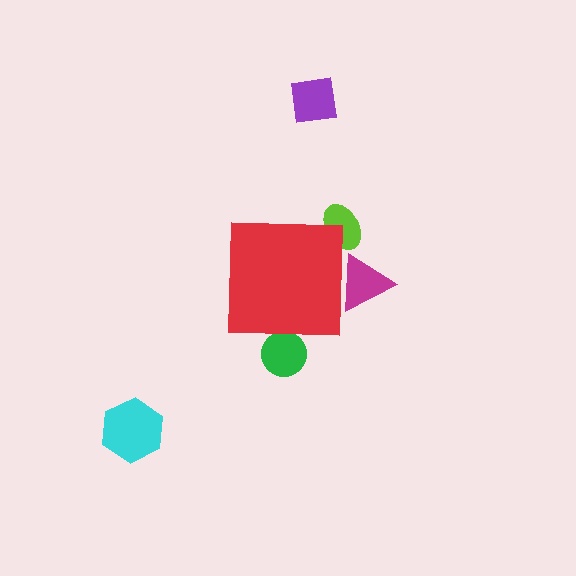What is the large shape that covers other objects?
A red square.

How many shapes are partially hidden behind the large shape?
3 shapes are partially hidden.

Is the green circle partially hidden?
Yes, the green circle is partially hidden behind the red square.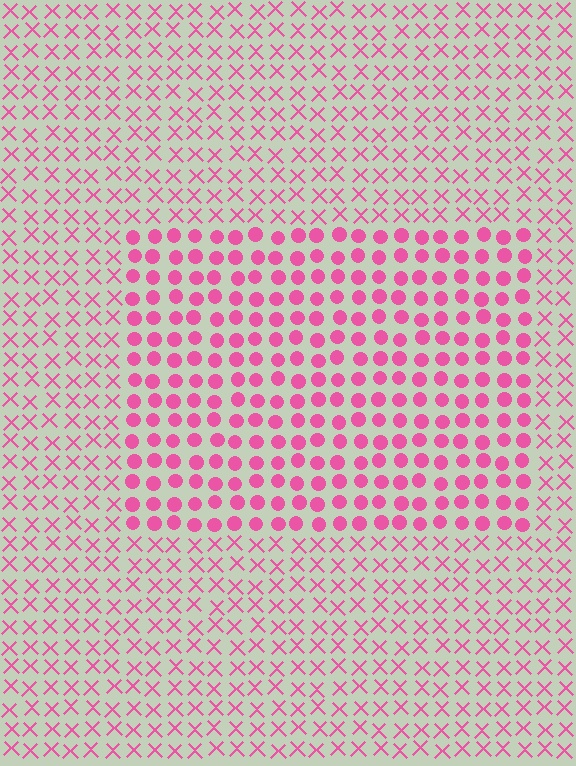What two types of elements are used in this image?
The image uses circles inside the rectangle region and X marks outside it.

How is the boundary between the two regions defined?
The boundary is defined by a change in element shape: circles inside vs. X marks outside. All elements share the same color and spacing.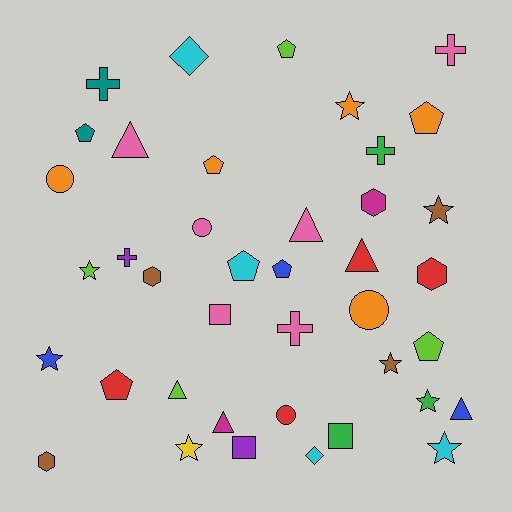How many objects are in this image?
There are 40 objects.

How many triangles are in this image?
There are 6 triangles.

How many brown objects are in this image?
There are 4 brown objects.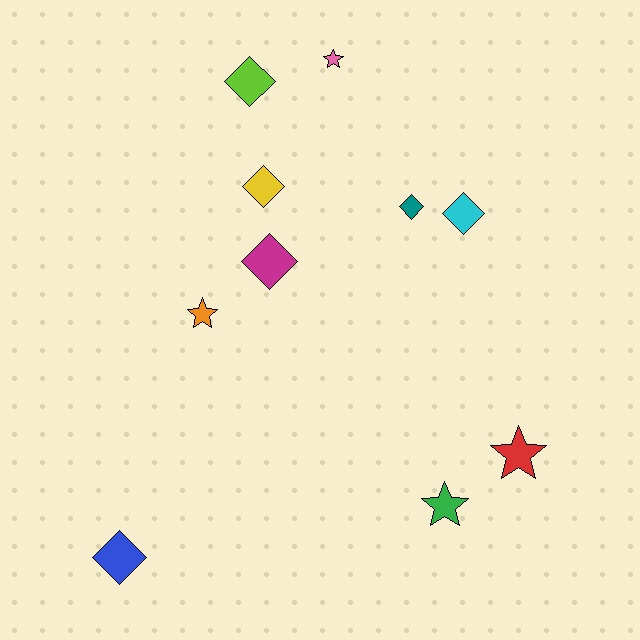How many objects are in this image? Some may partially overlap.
There are 10 objects.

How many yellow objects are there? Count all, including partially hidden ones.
There is 1 yellow object.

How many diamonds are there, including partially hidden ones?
There are 6 diamonds.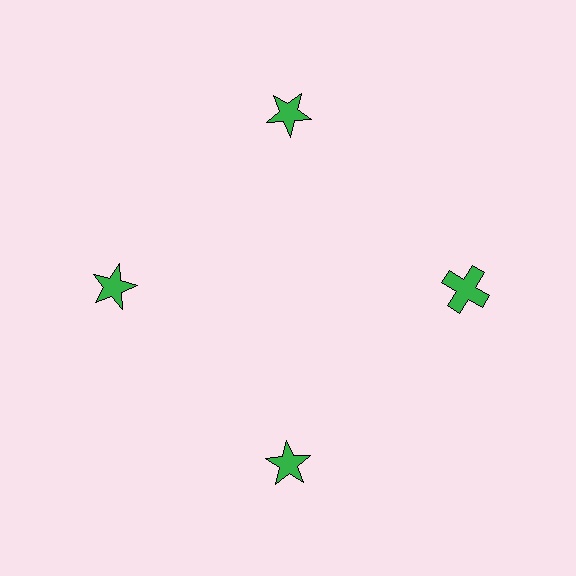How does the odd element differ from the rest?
It has a different shape: cross instead of star.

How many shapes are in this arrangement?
There are 4 shapes arranged in a ring pattern.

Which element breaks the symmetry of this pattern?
The green cross at roughly the 3 o'clock position breaks the symmetry. All other shapes are green stars.